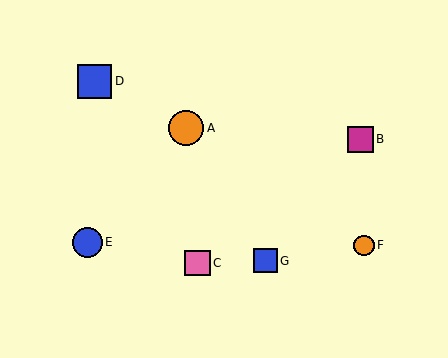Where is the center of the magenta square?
The center of the magenta square is at (360, 139).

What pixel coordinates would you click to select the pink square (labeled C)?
Click at (197, 263) to select the pink square C.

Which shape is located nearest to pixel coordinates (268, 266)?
The blue square (labeled G) at (265, 261) is nearest to that location.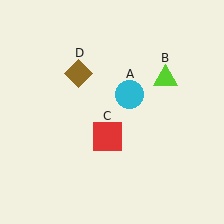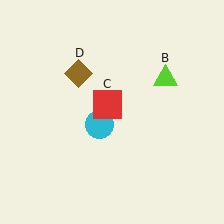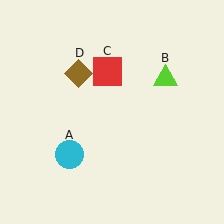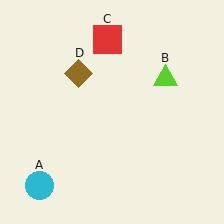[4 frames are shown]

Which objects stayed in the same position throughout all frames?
Lime triangle (object B) and brown diamond (object D) remained stationary.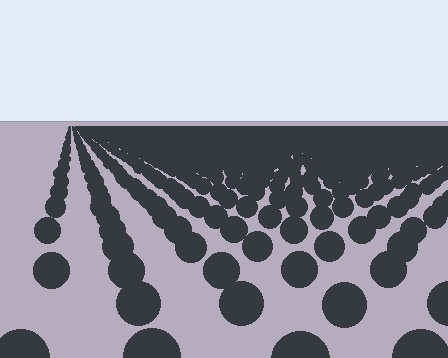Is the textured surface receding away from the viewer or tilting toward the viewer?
The surface is receding away from the viewer. Texture elements get smaller and denser toward the top.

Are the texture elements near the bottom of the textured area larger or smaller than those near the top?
Larger. Near the bottom, elements are closer to the viewer and appear at a bigger on-screen size.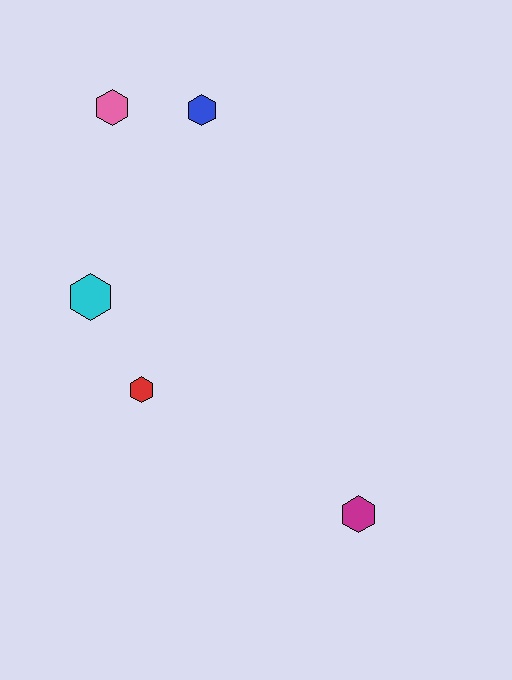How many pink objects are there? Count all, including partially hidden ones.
There is 1 pink object.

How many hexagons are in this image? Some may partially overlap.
There are 5 hexagons.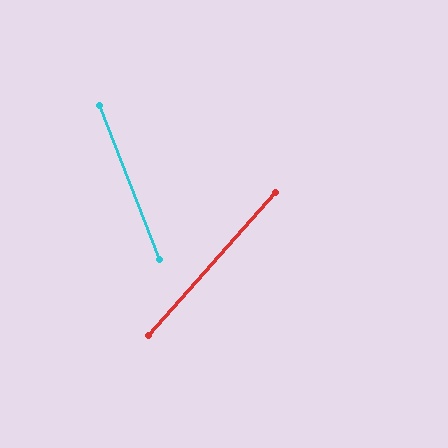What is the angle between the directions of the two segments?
Approximately 63 degrees.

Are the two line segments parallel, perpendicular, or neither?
Neither parallel nor perpendicular — they differ by about 63°.